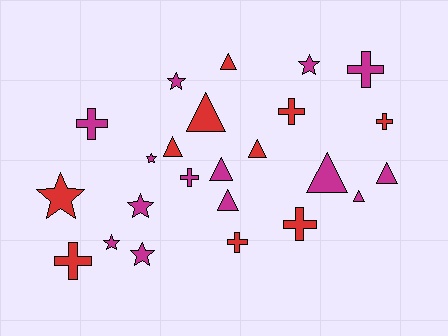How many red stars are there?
There is 1 red star.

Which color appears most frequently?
Magenta, with 14 objects.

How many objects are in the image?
There are 24 objects.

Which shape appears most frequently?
Triangle, with 9 objects.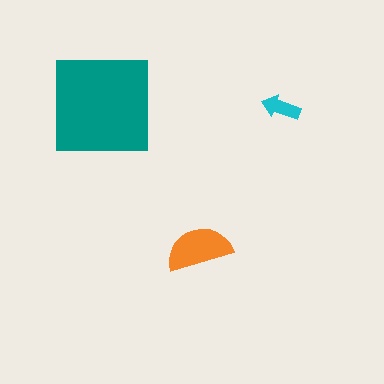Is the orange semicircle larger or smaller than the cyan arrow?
Larger.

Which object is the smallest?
The cyan arrow.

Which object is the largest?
The teal square.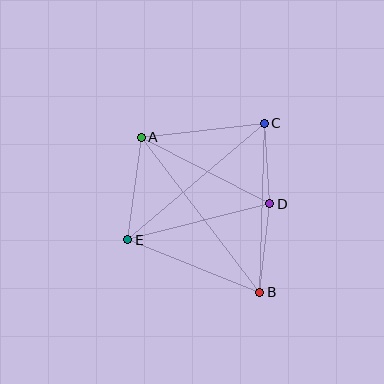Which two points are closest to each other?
Points C and D are closest to each other.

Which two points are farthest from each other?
Points A and B are farthest from each other.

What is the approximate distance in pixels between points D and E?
The distance between D and E is approximately 147 pixels.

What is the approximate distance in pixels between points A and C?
The distance between A and C is approximately 124 pixels.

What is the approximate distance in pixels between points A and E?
The distance between A and E is approximately 103 pixels.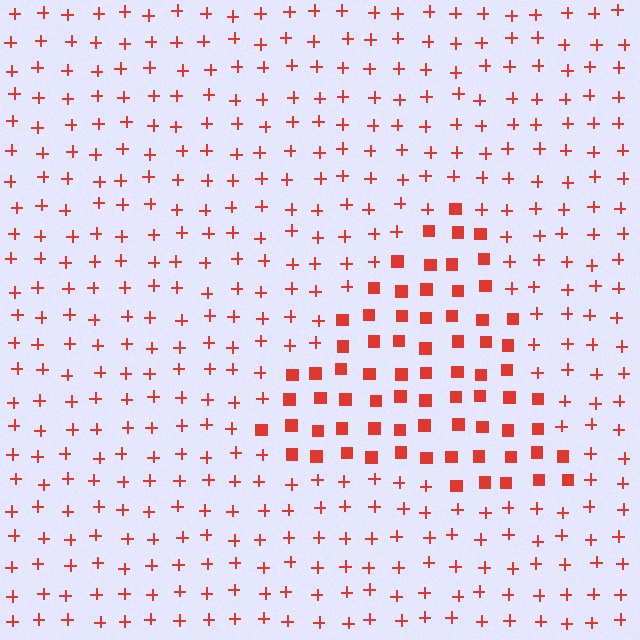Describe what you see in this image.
The image is filled with small red elements arranged in a uniform grid. A triangle-shaped region contains squares, while the surrounding area contains plus signs. The boundary is defined purely by the change in element shape.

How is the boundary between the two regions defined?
The boundary is defined by a change in element shape: squares inside vs. plus signs outside. All elements share the same color and spacing.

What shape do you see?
I see a triangle.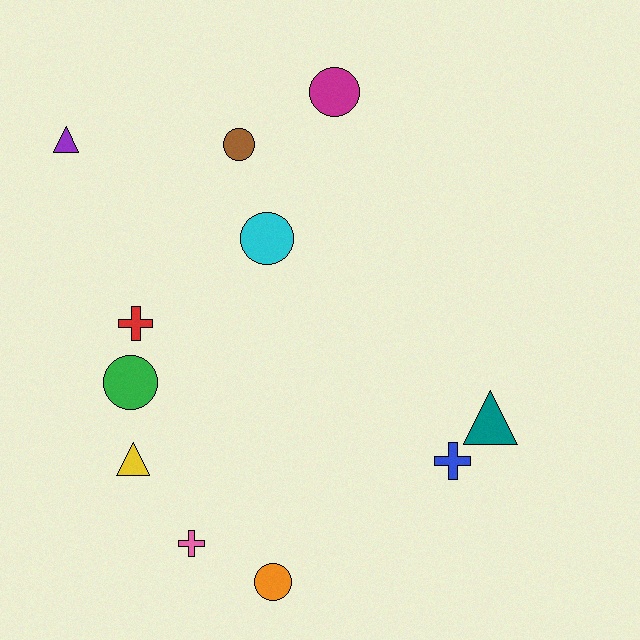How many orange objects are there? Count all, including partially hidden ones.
There is 1 orange object.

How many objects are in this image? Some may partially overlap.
There are 11 objects.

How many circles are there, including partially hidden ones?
There are 5 circles.